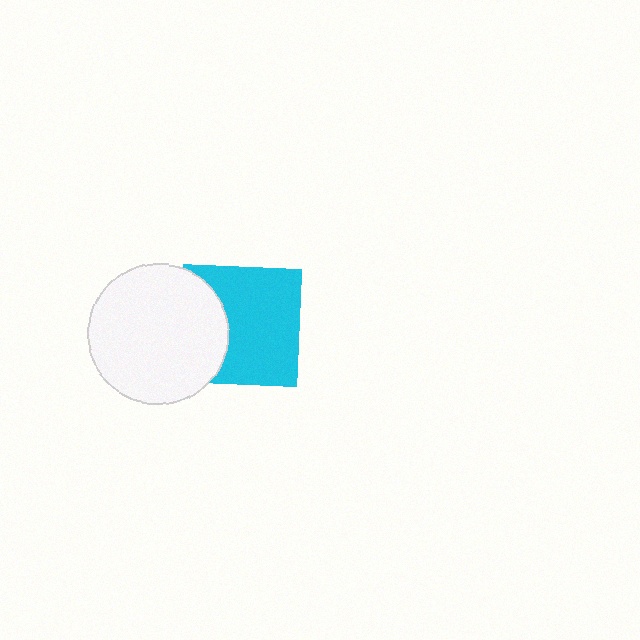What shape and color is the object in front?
The object in front is a white circle.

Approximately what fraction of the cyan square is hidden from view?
Roughly 31% of the cyan square is hidden behind the white circle.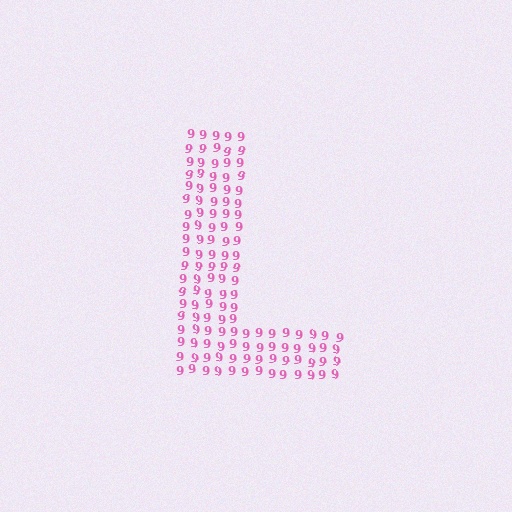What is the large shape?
The large shape is the letter L.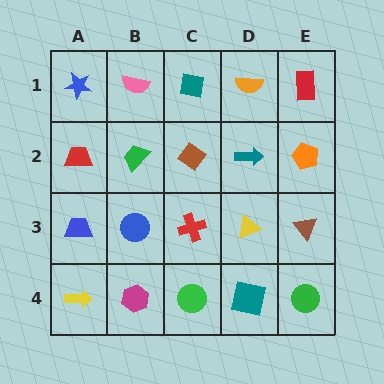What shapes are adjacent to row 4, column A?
A blue trapezoid (row 3, column A), a magenta hexagon (row 4, column B).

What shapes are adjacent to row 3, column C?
A brown diamond (row 2, column C), a green circle (row 4, column C), a blue circle (row 3, column B), a yellow triangle (row 3, column D).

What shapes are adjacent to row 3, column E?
An orange pentagon (row 2, column E), a green circle (row 4, column E), a yellow triangle (row 3, column D).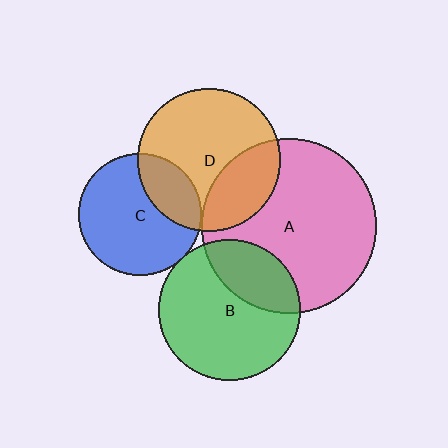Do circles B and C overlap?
Yes.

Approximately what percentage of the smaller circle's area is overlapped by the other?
Approximately 5%.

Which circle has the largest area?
Circle A (pink).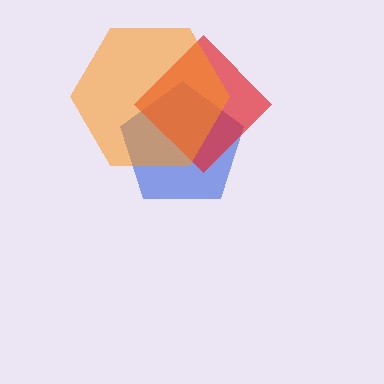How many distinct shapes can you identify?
There are 3 distinct shapes: a blue pentagon, a red diamond, an orange hexagon.